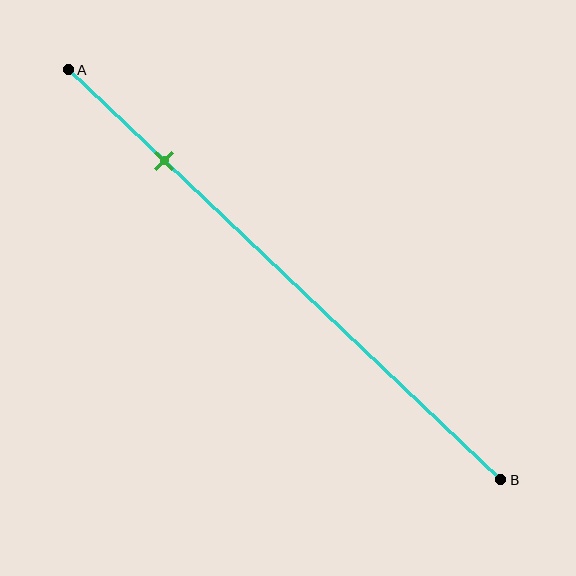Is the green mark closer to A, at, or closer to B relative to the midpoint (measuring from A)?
The green mark is closer to point A than the midpoint of segment AB.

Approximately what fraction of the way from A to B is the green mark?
The green mark is approximately 20% of the way from A to B.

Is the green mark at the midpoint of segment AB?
No, the mark is at about 20% from A, not at the 50% midpoint.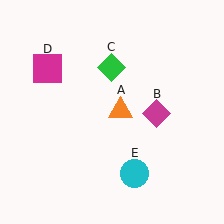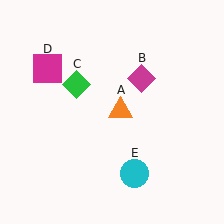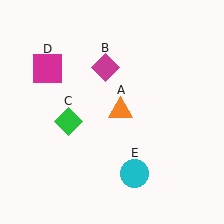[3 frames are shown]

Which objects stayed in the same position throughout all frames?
Orange triangle (object A) and magenta square (object D) and cyan circle (object E) remained stationary.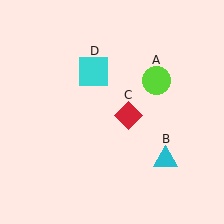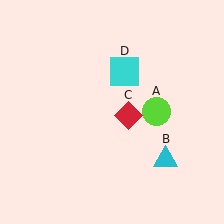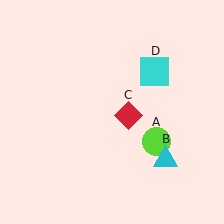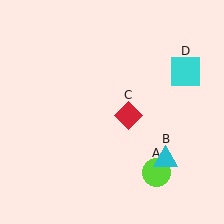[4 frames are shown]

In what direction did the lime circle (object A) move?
The lime circle (object A) moved down.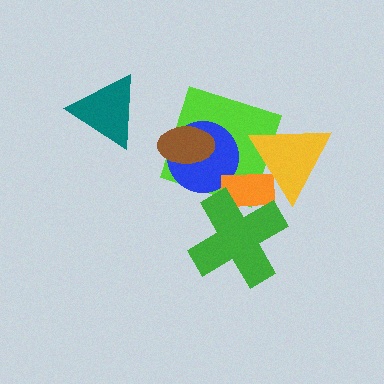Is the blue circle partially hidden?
Yes, it is partially covered by another shape.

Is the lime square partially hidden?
Yes, it is partially covered by another shape.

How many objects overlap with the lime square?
4 objects overlap with the lime square.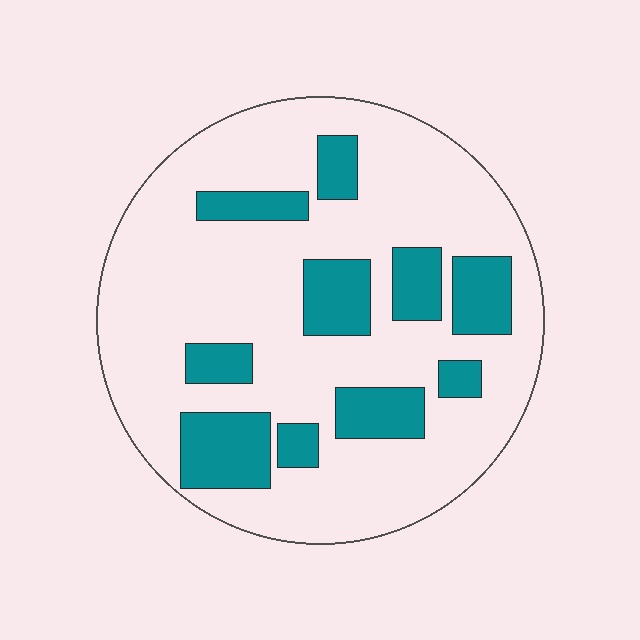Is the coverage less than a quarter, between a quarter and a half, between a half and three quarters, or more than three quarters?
Less than a quarter.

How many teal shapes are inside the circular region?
10.